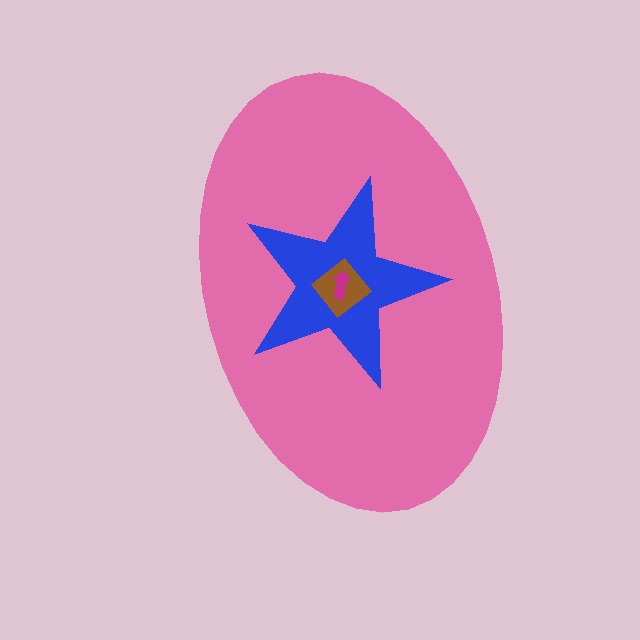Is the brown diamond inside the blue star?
Yes.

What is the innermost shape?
The magenta arrow.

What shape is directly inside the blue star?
The brown diamond.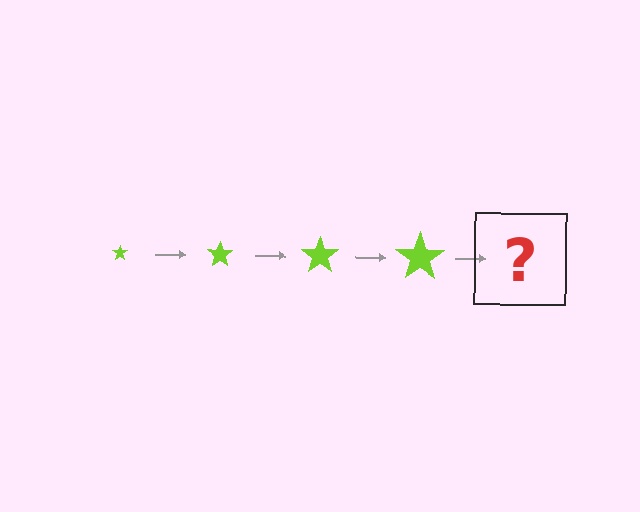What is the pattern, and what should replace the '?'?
The pattern is that the star gets progressively larger each step. The '?' should be a lime star, larger than the previous one.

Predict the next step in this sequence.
The next step is a lime star, larger than the previous one.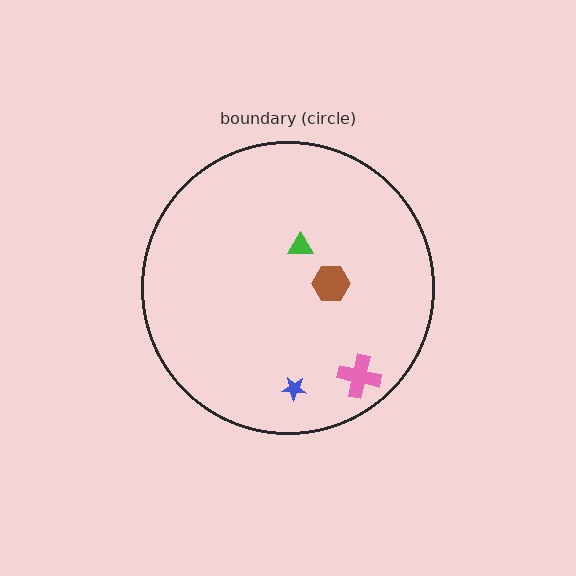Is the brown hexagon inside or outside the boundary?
Inside.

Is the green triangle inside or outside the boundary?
Inside.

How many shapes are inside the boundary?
4 inside, 0 outside.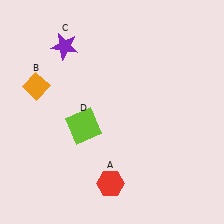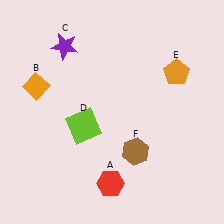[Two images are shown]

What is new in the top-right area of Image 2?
An orange pentagon (E) was added in the top-right area of Image 2.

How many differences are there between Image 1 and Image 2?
There are 2 differences between the two images.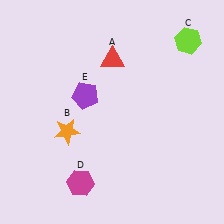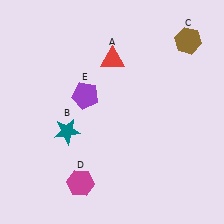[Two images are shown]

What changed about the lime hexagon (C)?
In Image 1, C is lime. In Image 2, it changed to brown.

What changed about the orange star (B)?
In Image 1, B is orange. In Image 2, it changed to teal.